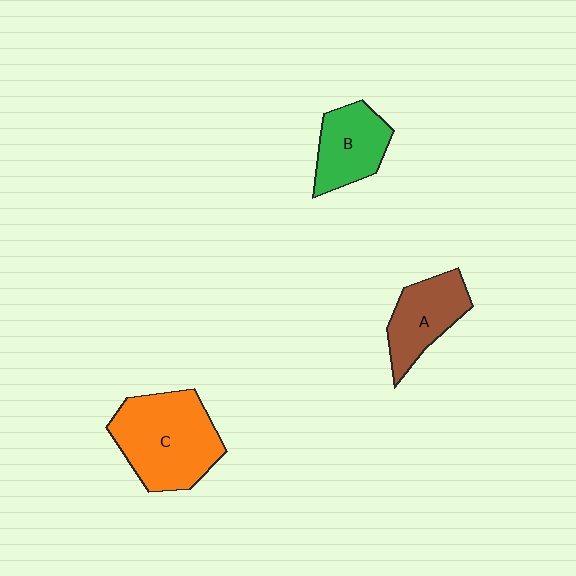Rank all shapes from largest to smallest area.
From largest to smallest: C (orange), A (brown), B (green).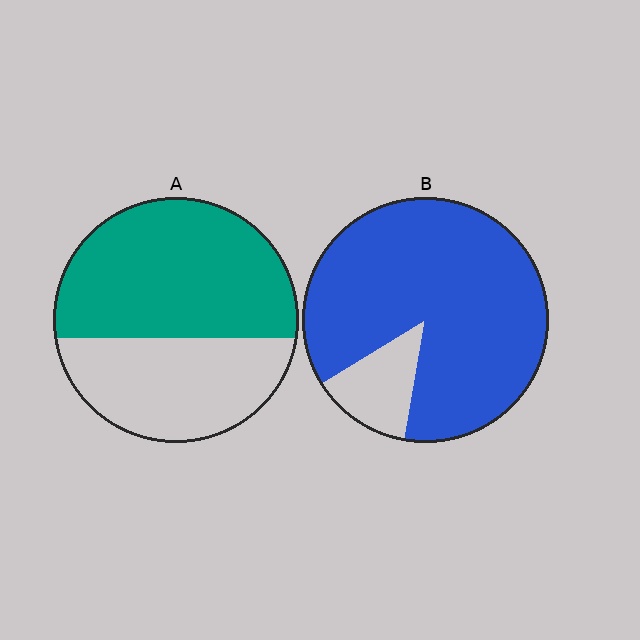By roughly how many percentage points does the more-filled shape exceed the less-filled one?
By roughly 25 percentage points (B over A).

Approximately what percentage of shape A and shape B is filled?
A is approximately 60% and B is approximately 85%.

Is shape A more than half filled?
Yes.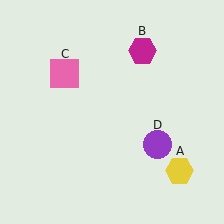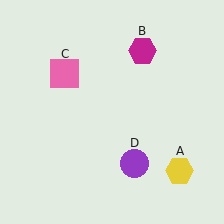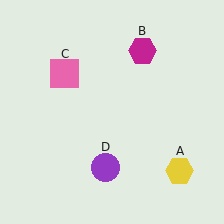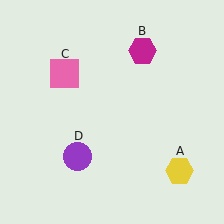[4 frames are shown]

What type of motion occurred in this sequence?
The purple circle (object D) rotated clockwise around the center of the scene.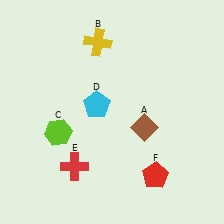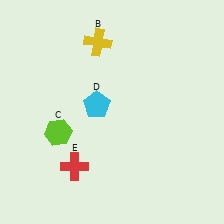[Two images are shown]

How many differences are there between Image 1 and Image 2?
There are 2 differences between the two images.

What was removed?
The red pentagon (F), the brown diamond (A) were removed in Image 2.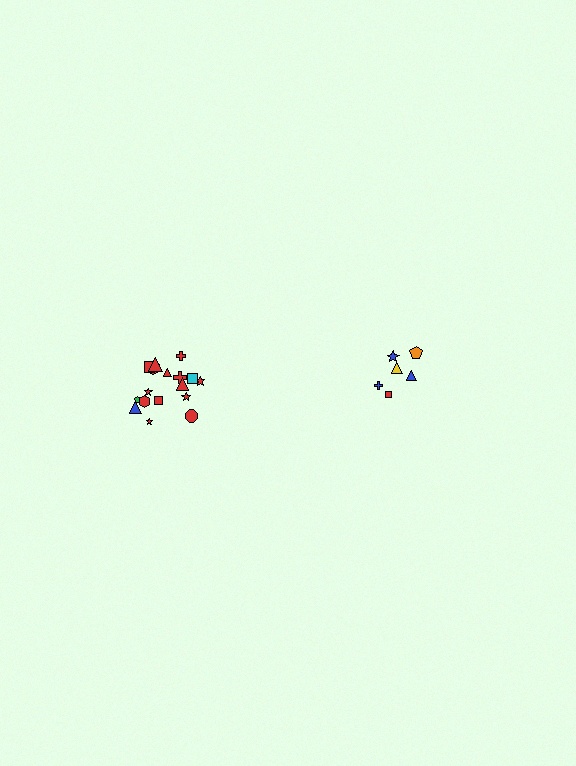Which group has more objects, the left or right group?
The left group.